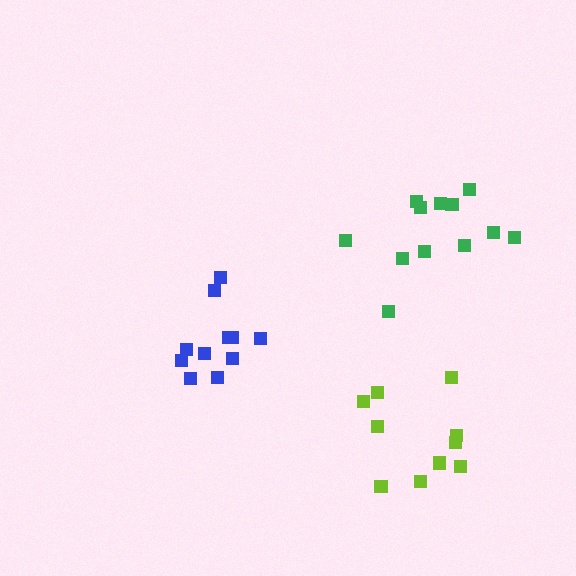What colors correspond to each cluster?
The clusters are colored: blue, green, lime.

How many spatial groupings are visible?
There are 3 spatial groupings.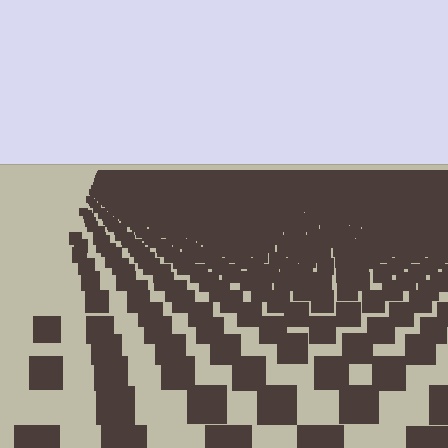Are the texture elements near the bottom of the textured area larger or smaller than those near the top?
Larger. Near the bottom, elements are closer to the viewer and appear at a bigger on-screen size.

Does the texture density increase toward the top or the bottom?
Density increases toward the top.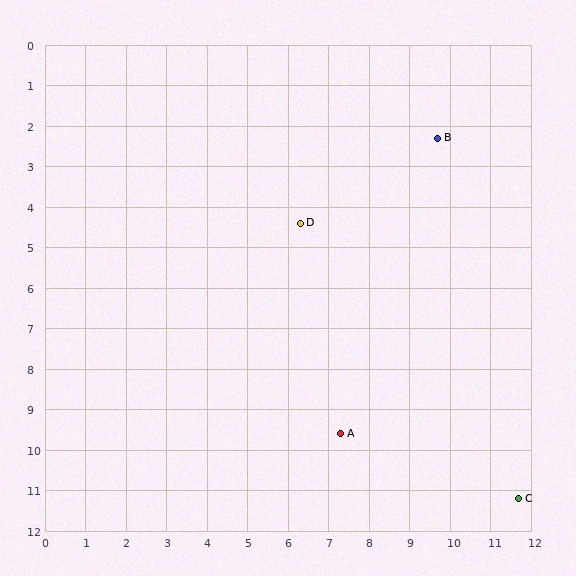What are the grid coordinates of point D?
Point D is at approximately (6.3, 4.4).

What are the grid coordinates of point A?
Point A is at approximately (7.3, 9.6).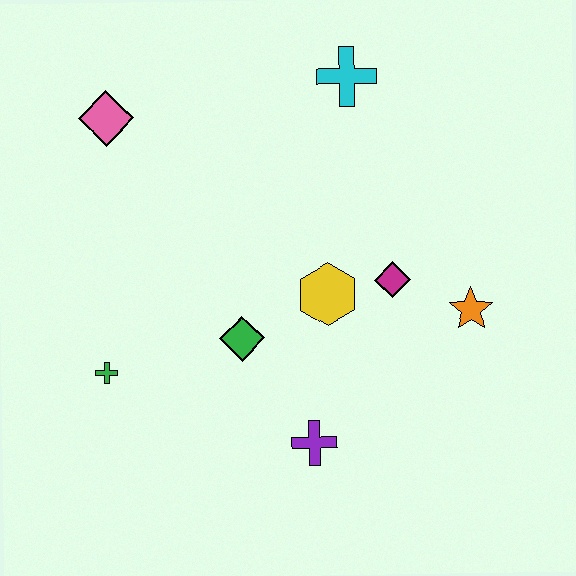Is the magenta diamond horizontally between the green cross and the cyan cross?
No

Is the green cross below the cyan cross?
Yes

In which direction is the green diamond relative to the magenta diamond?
The green diamond is to the left of the magenta diamond.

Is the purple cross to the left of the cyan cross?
Yes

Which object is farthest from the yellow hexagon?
The pink diamond is farthest from the yellow hexagon.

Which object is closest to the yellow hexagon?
The magenta diamond is closest to the yellow hexagon.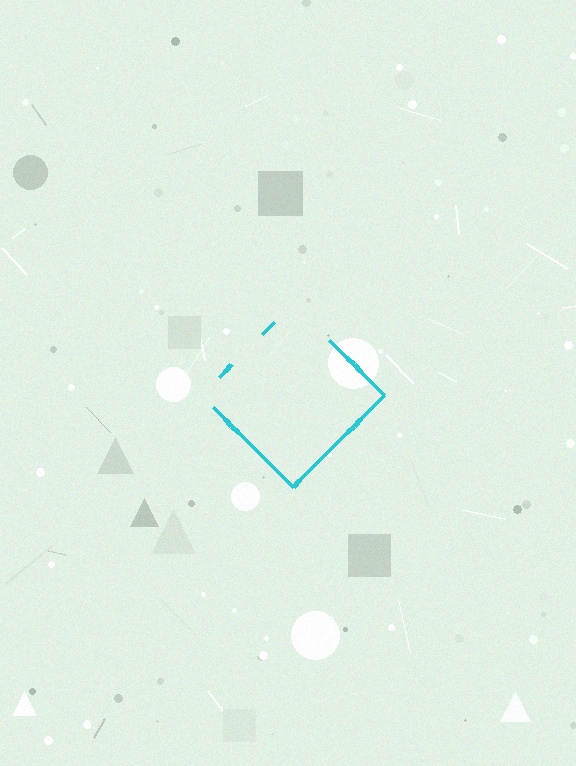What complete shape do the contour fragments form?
The contour fragments form a diamond.